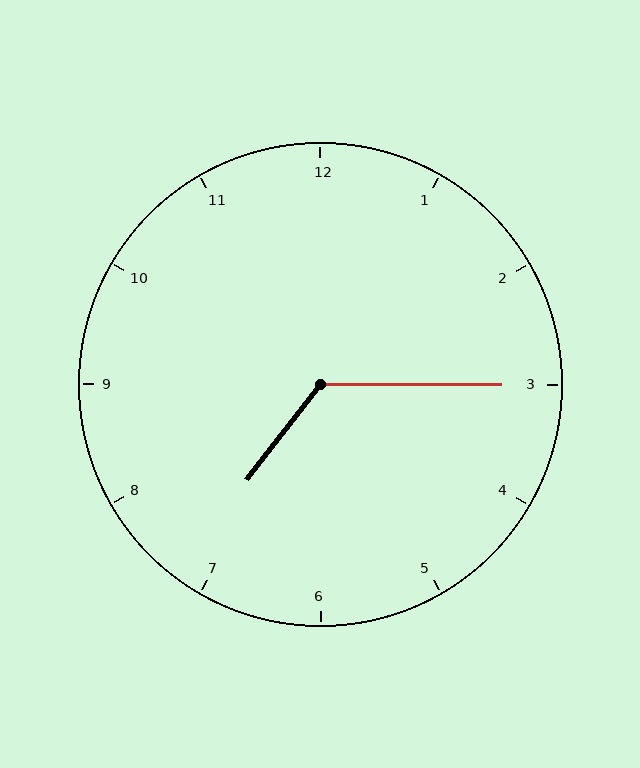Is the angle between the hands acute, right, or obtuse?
It is obtuse.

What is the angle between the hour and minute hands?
Approximately 128 degrees.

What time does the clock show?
7:15.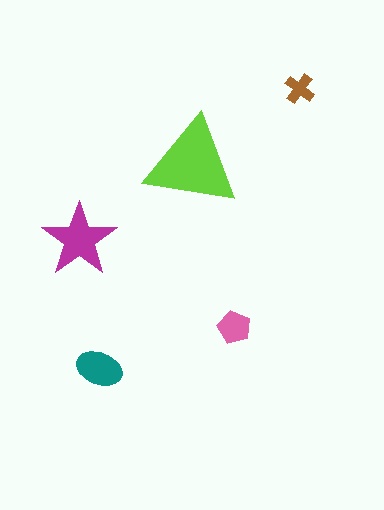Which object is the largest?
The lime triangle.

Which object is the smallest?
The brown cross.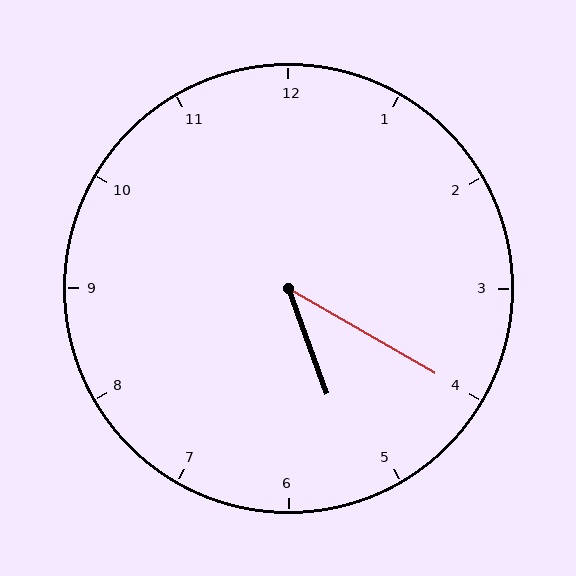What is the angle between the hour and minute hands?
Approximately 40 degrees.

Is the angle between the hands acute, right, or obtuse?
It is acute.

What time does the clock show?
5:20.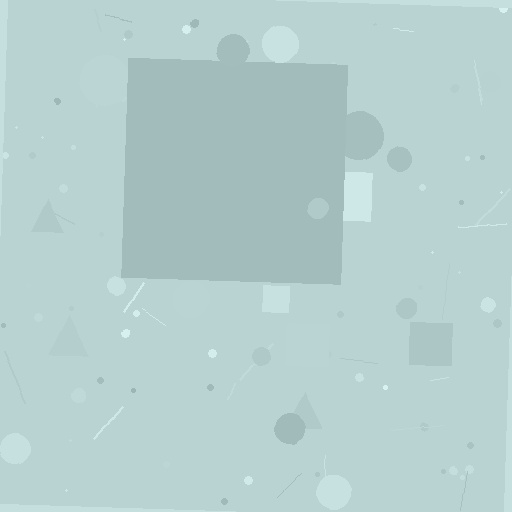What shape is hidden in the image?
A square is hidden in the image.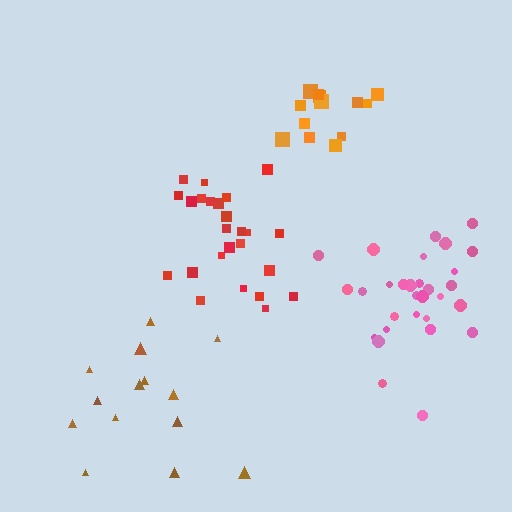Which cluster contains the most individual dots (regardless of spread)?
Pink (30).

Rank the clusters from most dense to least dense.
red, orange, pink, brown.